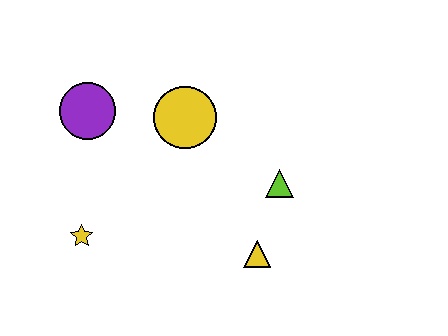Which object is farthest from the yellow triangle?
The purple circle is farthest from the yellow triangle.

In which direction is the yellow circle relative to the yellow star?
The yellow circle is above the yellow star.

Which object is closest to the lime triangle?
The yellow triangle is closest to the lime triangle.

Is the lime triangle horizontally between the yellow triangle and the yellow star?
No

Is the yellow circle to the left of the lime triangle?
Yes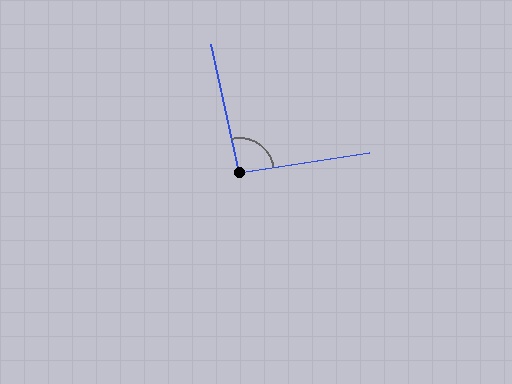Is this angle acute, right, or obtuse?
It is approximately a right angle.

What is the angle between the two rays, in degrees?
Approximately 94 degrees.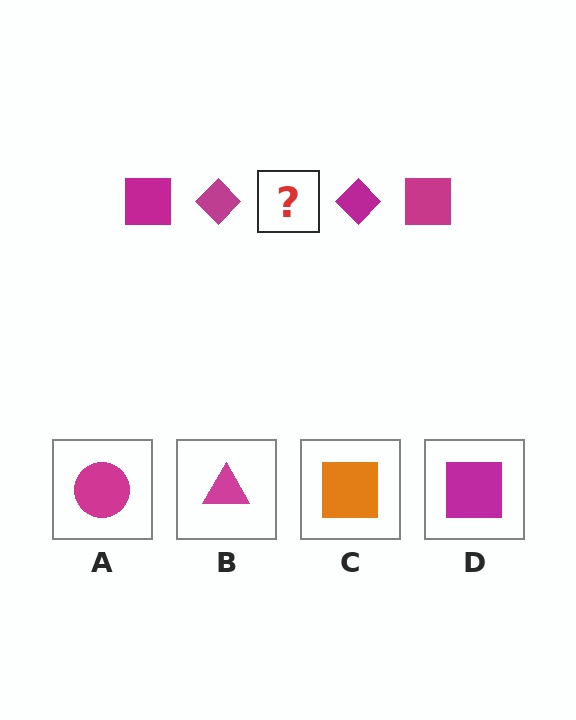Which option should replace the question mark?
Option D.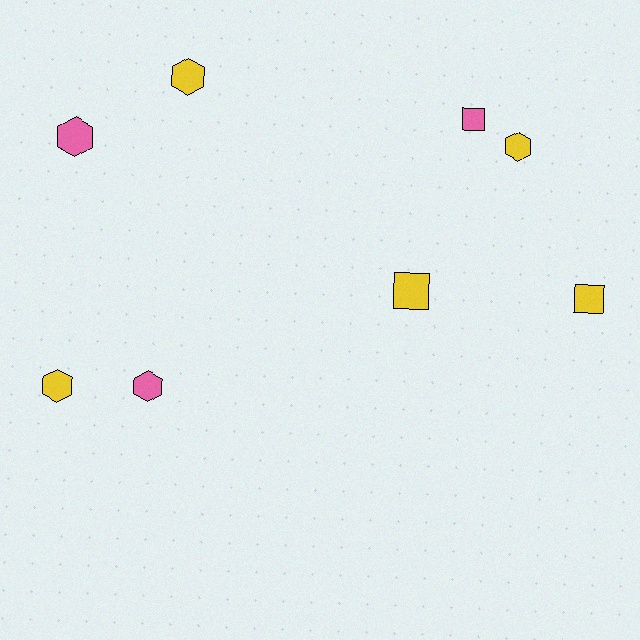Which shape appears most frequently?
Hexagon, with 5 objects.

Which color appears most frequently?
Yellow, with 5 objects.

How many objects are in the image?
There are 8 objects.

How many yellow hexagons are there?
There are 3 yellow hexagons.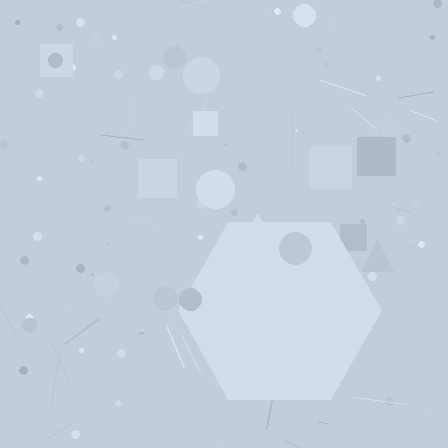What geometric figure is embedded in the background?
A hexagon is embedded in the background.